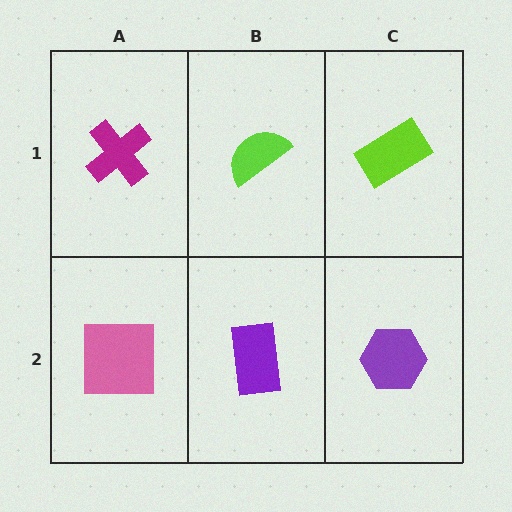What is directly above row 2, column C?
A lime rectangle.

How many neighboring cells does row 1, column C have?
2.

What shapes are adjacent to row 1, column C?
A purple hexagon (row 2, column C), a lime semicircle (row 1, column B).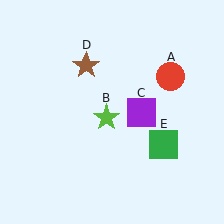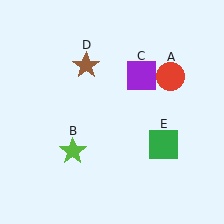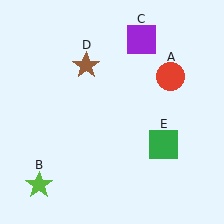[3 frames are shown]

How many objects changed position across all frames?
2 objects changed position: lime star (object B), purple square (object C).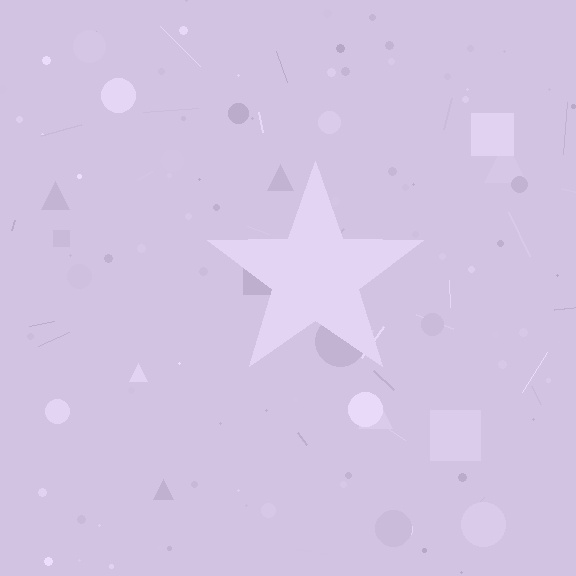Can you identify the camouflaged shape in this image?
The camouflaged shape is a star.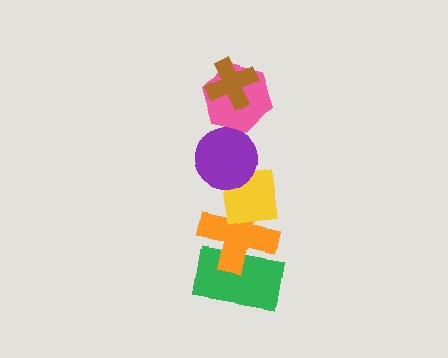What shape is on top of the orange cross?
The yellow square is on top of the orange cross.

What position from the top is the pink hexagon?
The pink hexagon is 2nd from the top.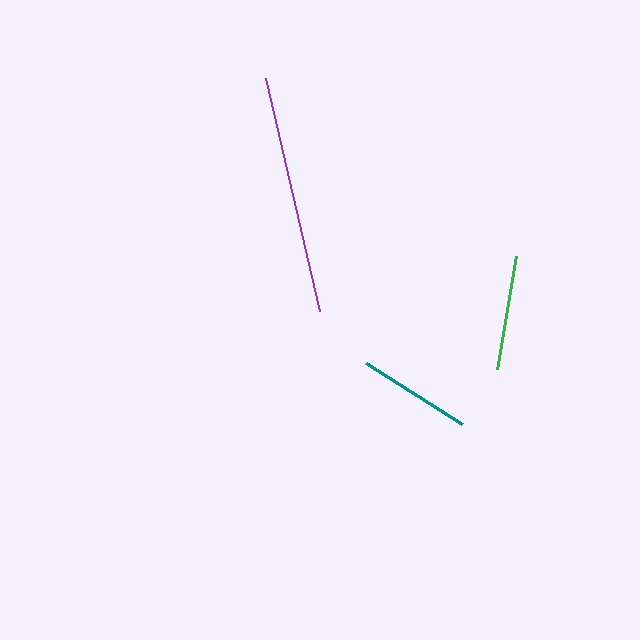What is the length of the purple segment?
The purple segment is approximately 239 pixels long.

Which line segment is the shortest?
The teal line is the shortest at approximately 114 pixels.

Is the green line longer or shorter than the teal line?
The green line is longer than the teal line.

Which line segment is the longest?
The purple line is the longest at approximately 239 pixels.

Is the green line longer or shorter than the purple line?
The purple line is longer than the green line.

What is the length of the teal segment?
The teal segment is approximately 114 pixels long.